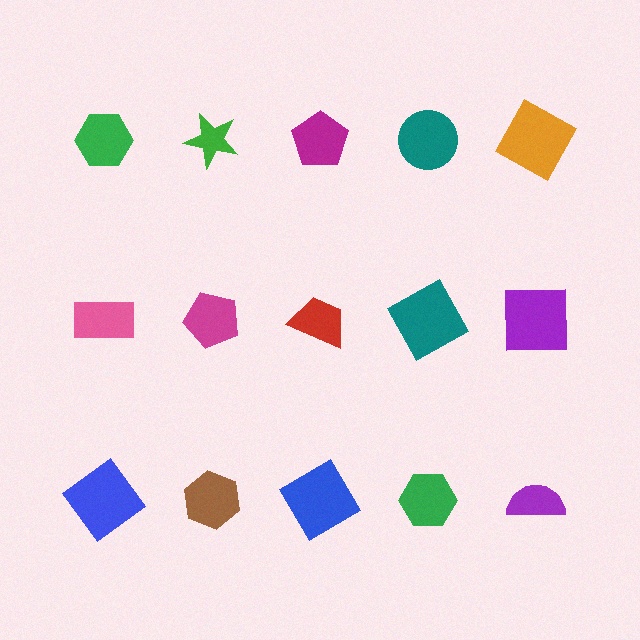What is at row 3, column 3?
A blue diamond.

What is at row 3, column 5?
A purple semicircle.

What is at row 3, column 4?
A green hexagon.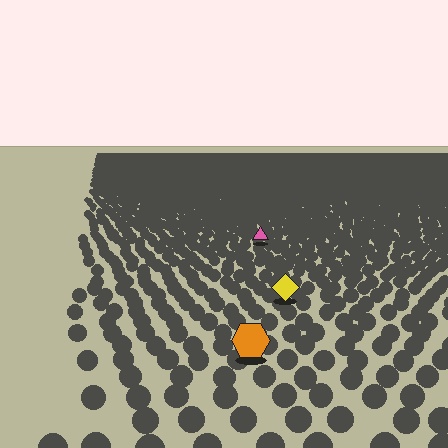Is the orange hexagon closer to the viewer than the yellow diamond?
Yes. The orange hexagon is closer — you can tell from the texture gradient: the ground texture is coarser near it.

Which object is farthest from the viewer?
The pink triangle is farthest from the viewer. It appears smaller and the ground texture around it is denser.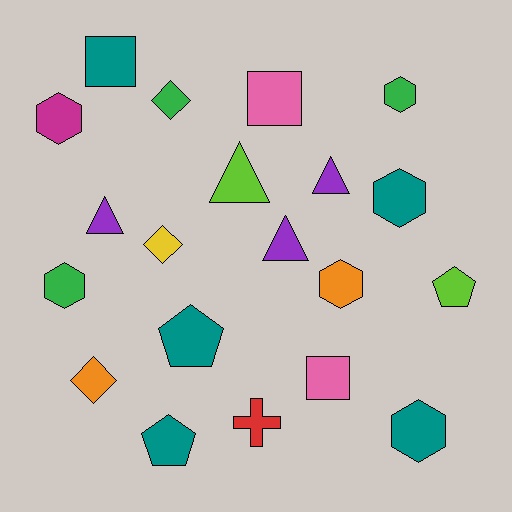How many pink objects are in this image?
There are 2 pink objects.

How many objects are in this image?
There are 20 objects.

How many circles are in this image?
There are no circles.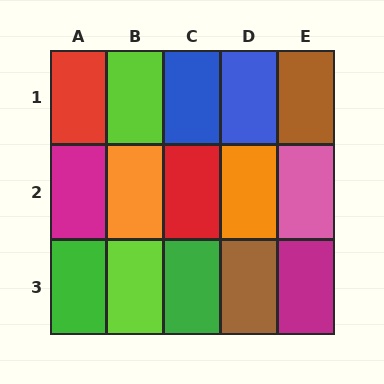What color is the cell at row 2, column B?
Orange.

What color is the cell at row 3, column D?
Brown.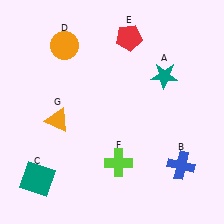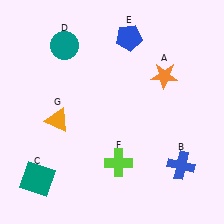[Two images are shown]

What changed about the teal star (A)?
In Image 1, A is teal. In Image 2, it changed to orange.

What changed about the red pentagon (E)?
In Image 1, E is red. In Image 2, it changed to blue.